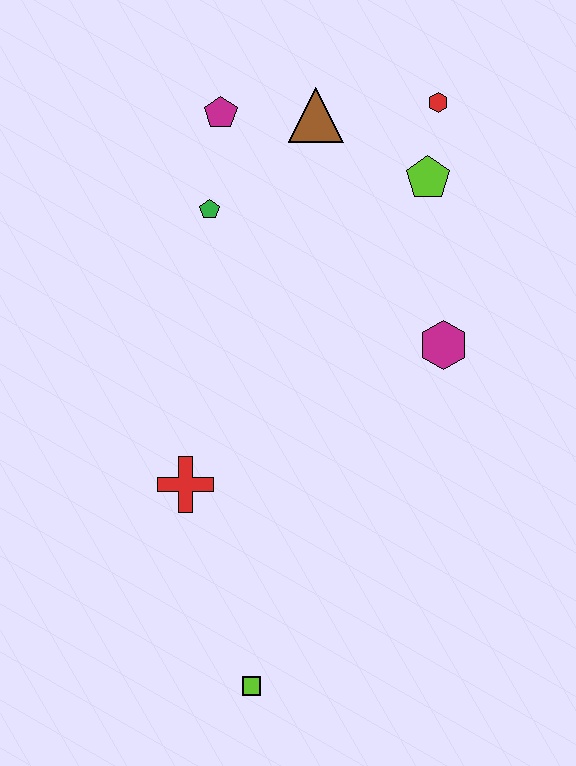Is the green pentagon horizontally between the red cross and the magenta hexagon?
Yes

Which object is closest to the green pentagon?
The magenta pentagon is closest to the green pentagon.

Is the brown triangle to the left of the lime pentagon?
Yes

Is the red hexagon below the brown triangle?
No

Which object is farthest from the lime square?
The red hexagon is farthest from the lime square.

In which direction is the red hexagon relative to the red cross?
The red hexagon is above the red cross.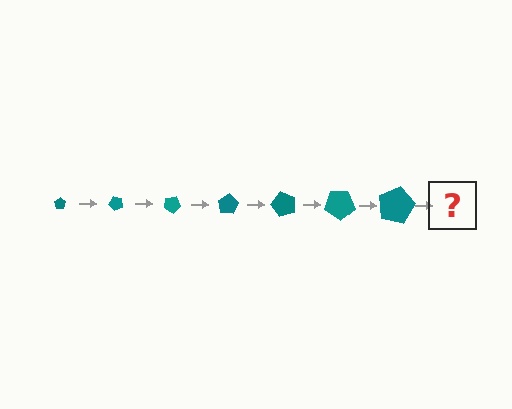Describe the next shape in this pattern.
It should be a pentagon, larger than the previous one and rotated 350 degrees from the start.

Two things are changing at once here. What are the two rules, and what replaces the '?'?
The two rules are that the pentagon grows larger each step and it rotates 50 degrees each step. The '?' should be a pentagon, larger than the previous one and rotated 350 degrees from the start.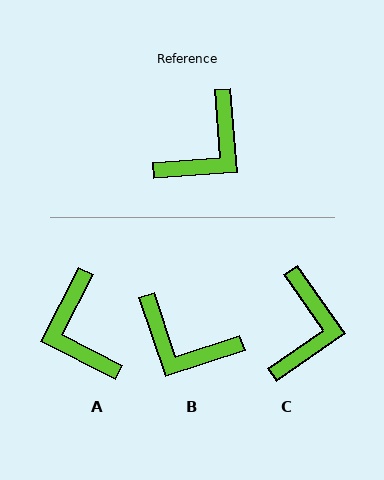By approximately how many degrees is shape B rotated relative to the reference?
Approximately 76 degrees clockwise.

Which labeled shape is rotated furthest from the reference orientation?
A, about 121 degrees away.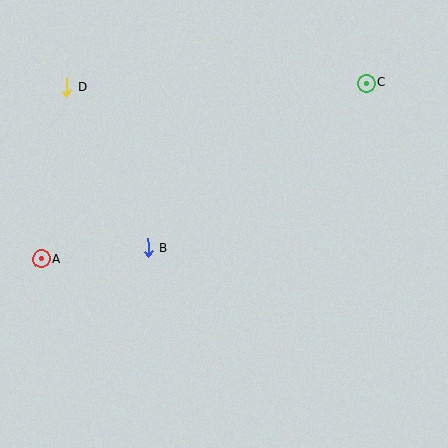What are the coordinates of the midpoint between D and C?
The midpoint between D and C is at (217, 85).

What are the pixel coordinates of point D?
Point D is at (67, 87).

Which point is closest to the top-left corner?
Point D is closest to the top-left corner.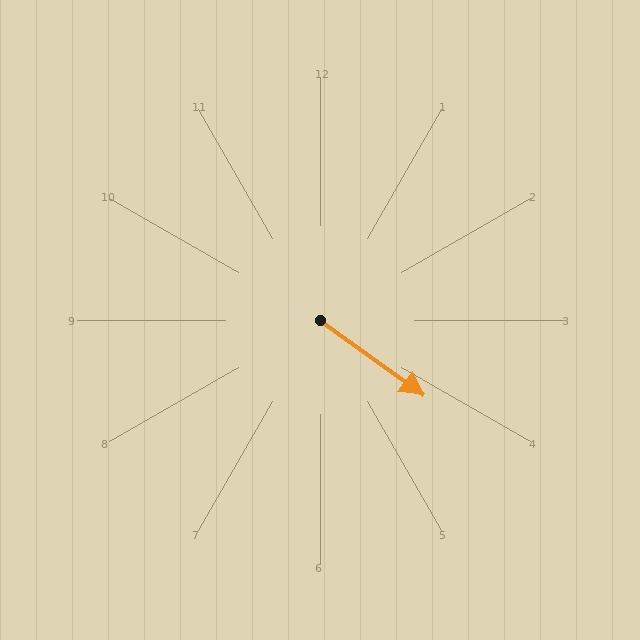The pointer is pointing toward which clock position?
Roughly 4 o'clock.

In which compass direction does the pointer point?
Southeast.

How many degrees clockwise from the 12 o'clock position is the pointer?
Approximately 126 degrees.